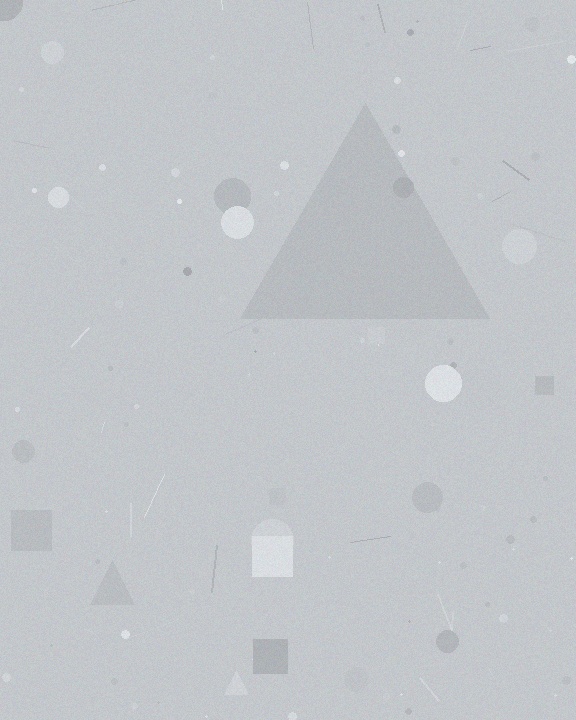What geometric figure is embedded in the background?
A triangle is embedded in the background.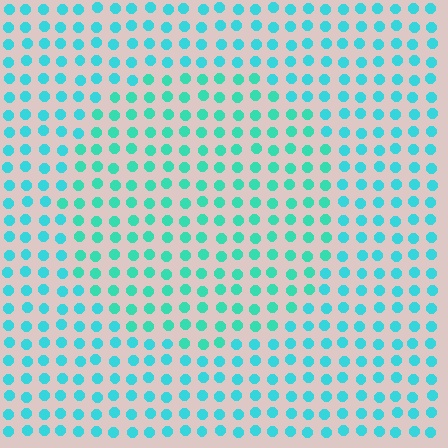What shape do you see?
I see a circle.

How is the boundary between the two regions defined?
The boundary is defined purely by a slight shift in hue (about 19 degrees). Spacing, size, and orientation are identical on both sides.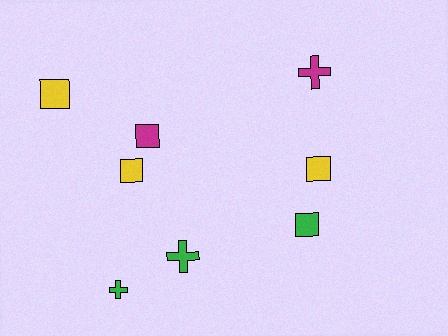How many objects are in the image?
There are 8 objects.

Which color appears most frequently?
Green, with 3 objects.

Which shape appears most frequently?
Square, with 5 objects.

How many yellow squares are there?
There are 3 yellow squares.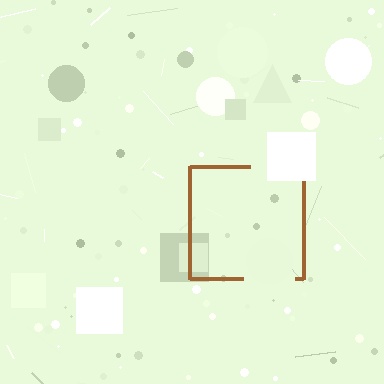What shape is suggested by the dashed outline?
The dashed outline suggests a square.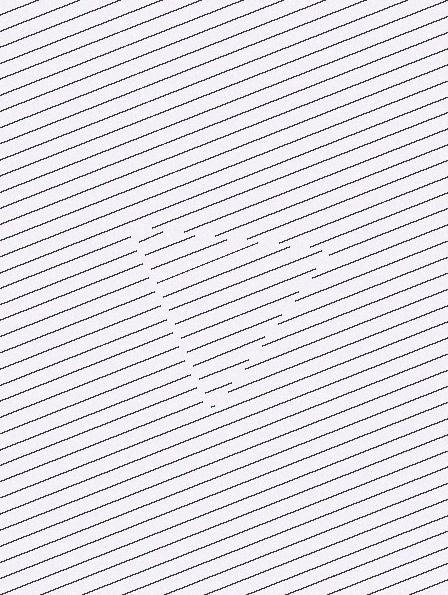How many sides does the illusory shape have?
3 sides — the line-ends trace a triangle.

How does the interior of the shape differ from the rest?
The interior of the shape contains the same grating, shifted by half a period — the contour is defined by the phase discontinuity where line-ends from the inner and outer gratings abut.